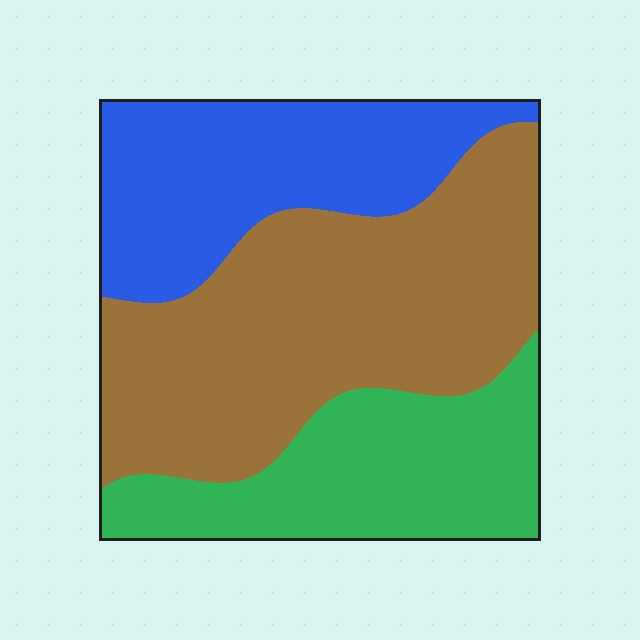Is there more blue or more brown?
Brown.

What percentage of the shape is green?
Green takes up about one quarter (1/4) of the shape.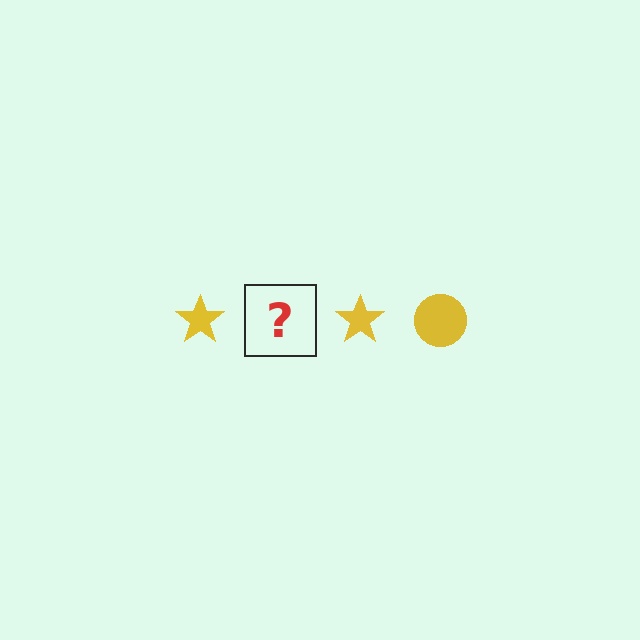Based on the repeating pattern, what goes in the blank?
The blank should be a yellow circle.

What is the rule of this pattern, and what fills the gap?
The rule is that the pattern cycles through star, circle shapes in yellow. The gap should be filled with a yellow circle.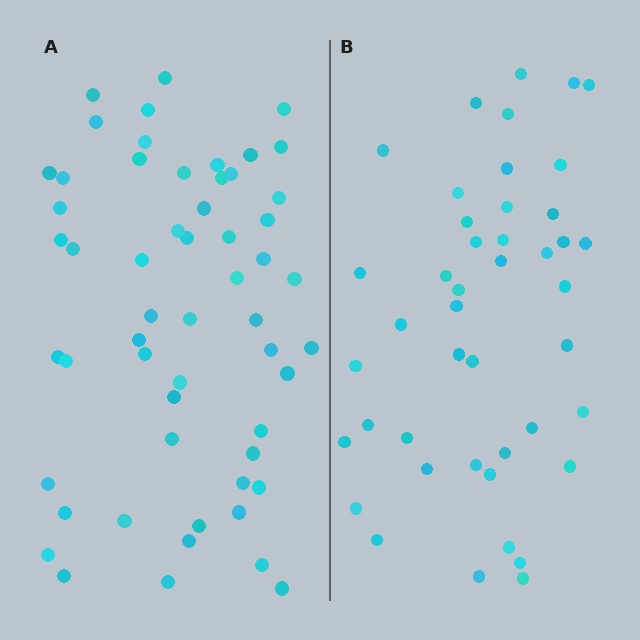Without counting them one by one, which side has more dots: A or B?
Region A (the left region) has more dots.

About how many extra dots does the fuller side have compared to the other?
Region A has roughly 12 or so more dots than region B.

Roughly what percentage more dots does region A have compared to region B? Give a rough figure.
About 25% more.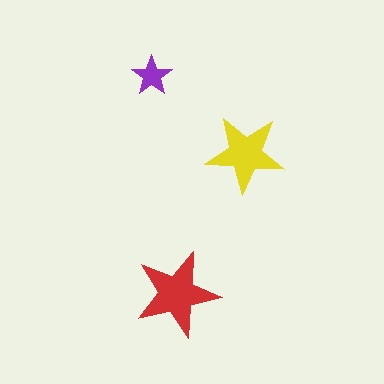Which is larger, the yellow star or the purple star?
The yellow one.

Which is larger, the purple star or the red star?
The red one.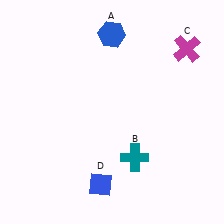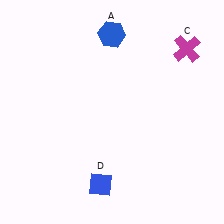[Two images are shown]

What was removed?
The teal cross (B) was removed in Image 2.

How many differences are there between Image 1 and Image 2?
There is 1 difference between the two images.